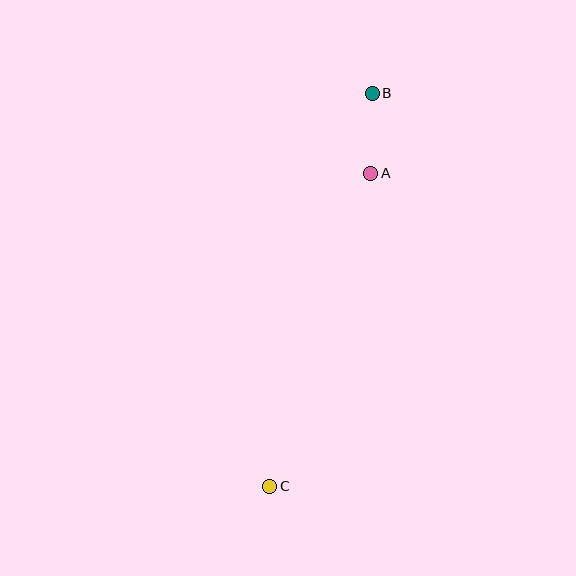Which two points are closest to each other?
Points A and B are closest to each other.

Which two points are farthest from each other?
Points B and C are farthest from each other.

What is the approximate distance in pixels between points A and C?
The distance between A and C is approximately 329 pixels.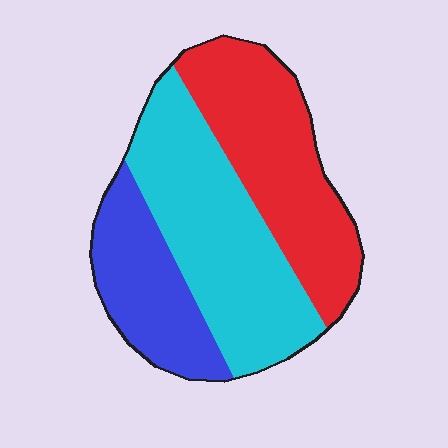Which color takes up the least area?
Blue, at roughly 25%.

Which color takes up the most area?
Cyan, at roughly 40%.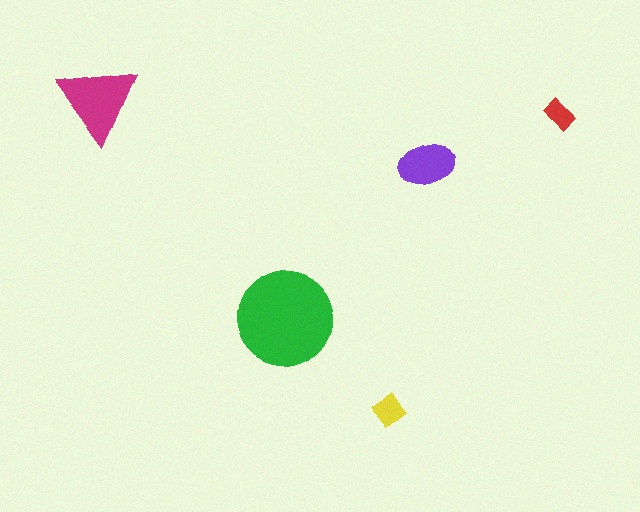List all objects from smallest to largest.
The red rectangle, the yellow diamond, the purple ellipse, the magenta triangle, the green circle.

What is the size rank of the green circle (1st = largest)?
1st.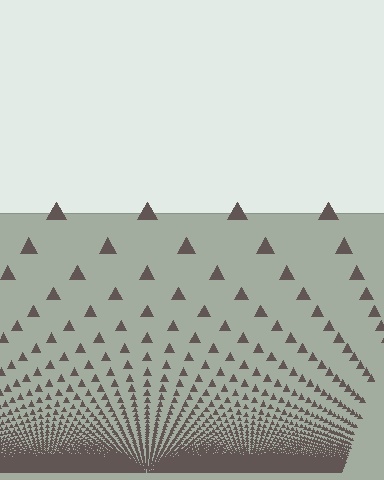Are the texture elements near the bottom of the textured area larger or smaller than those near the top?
Smaller. The gradient is inverted — elements near the bottom are smaller and denser.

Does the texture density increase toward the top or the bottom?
Density increases toward the bottom.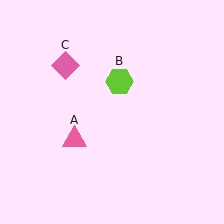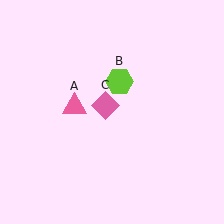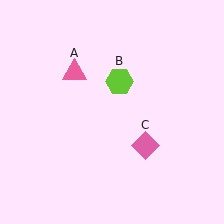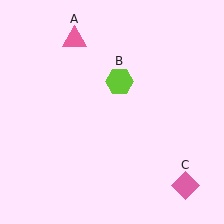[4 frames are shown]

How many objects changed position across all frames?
2 objects changed position: pink triangle (object A), pink diamond (object C).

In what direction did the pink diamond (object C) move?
The pink diamond (object C) moved down and to the right.